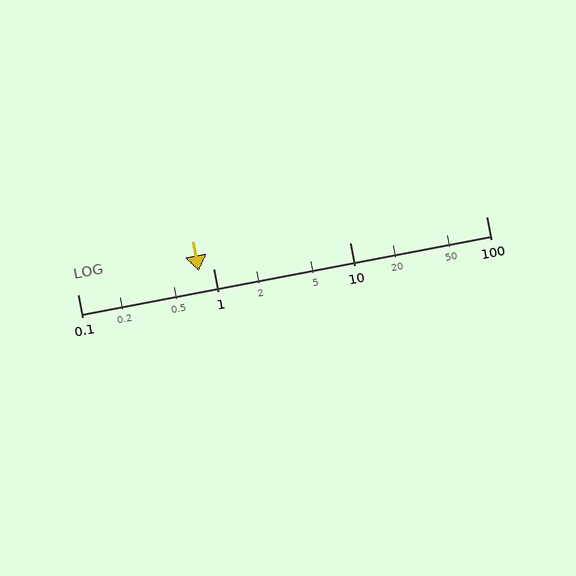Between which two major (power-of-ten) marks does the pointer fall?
The pointer is between 0.1 and 1.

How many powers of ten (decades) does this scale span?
The scale spans 3 decades, from 0.1 to 100.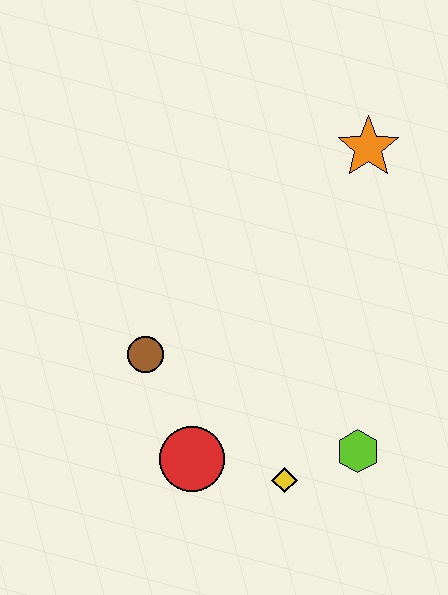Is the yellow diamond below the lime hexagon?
Yes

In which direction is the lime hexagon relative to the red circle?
The lime hexagon is to the right of the red circle.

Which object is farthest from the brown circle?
The orange star is farthest from the brown circle.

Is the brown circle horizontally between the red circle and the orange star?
No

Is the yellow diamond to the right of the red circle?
Yes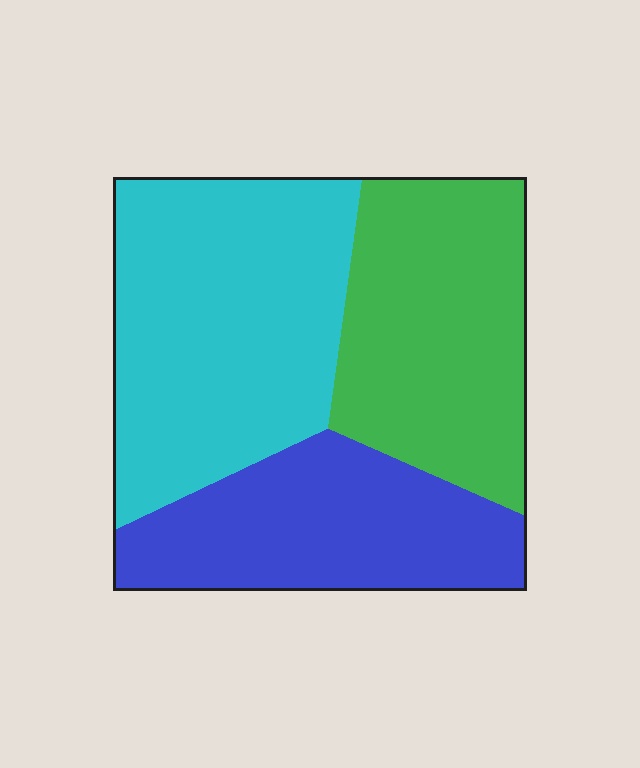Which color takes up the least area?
Blue, at roughly 30%.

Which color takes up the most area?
Cyan, at roughly 40%.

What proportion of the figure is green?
Green takes up about one third (1/3) of the figure.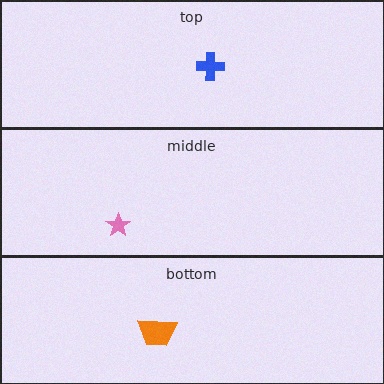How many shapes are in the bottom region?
1.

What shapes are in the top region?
The blue cross.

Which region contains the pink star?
The middle region.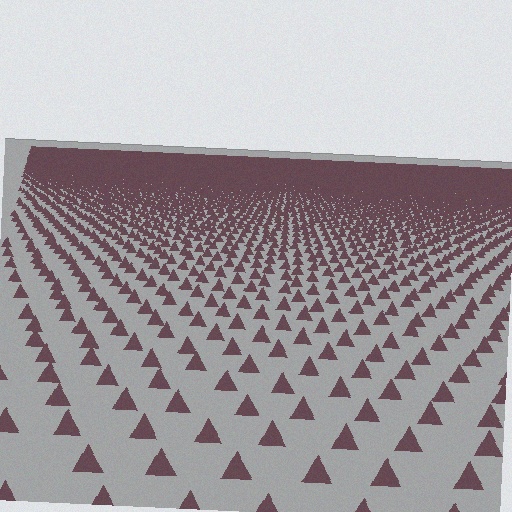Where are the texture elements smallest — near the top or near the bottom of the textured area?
Near the top.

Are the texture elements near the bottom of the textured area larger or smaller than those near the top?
Larger. Near the bottom, elements are closer to the viewer and appear at a bigger on-screen size.